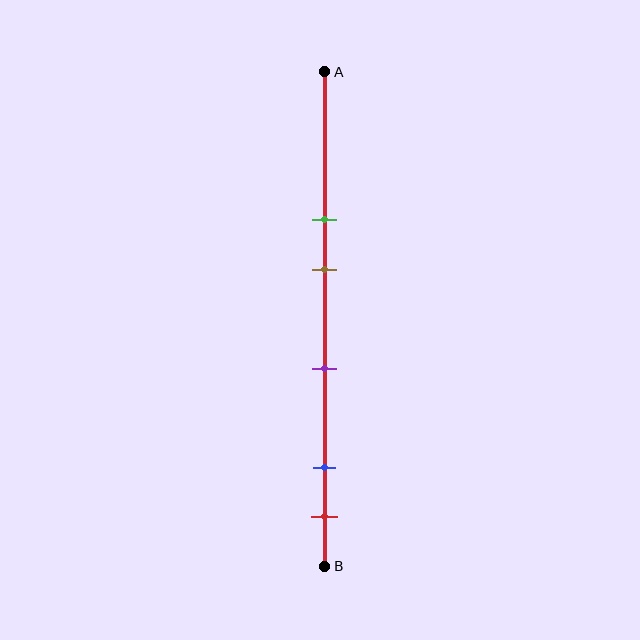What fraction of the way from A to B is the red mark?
The red mark is approximately 90% (0.9) of the way from A to B.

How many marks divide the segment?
There are 5 marks dividing the segment.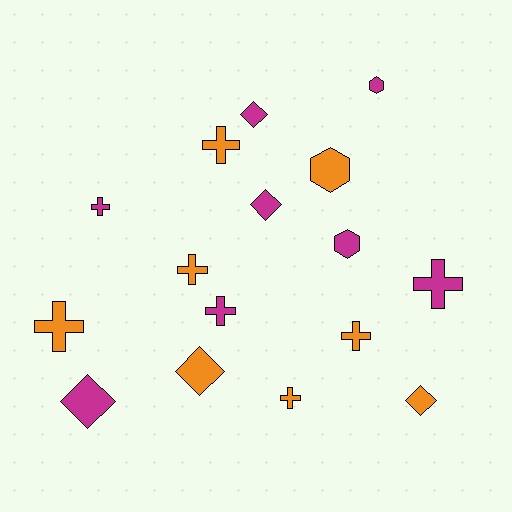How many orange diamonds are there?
There are 2 orange diamonds.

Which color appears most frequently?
Magenta, with 8 objects.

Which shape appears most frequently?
Cross, with 8 objects.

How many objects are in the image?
There are 16 objects.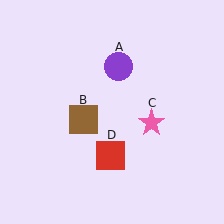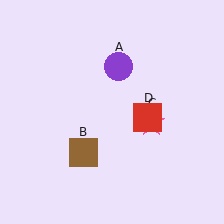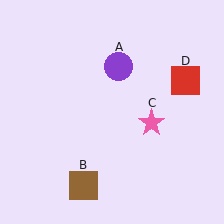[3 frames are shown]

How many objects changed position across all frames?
2 objects changed position: brown square (object B), red square (object D).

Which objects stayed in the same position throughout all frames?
Purple circle (object A) and pink star (object C) remained stationary.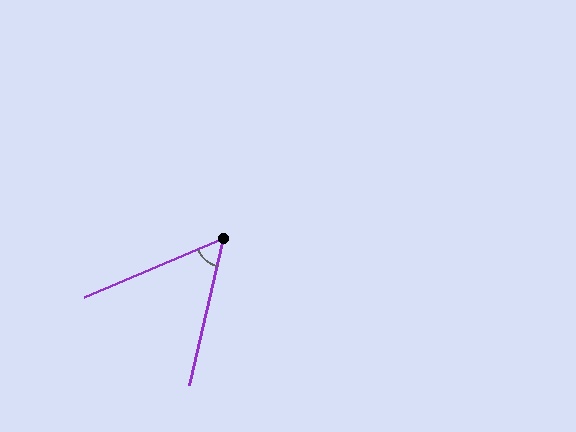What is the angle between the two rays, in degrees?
Approximately 54 degrees.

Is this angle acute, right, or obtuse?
It is acute.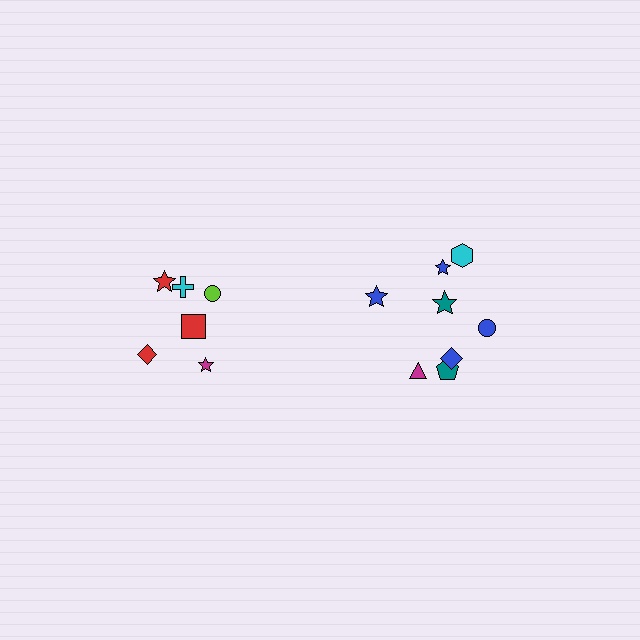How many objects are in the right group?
There are 8 objects.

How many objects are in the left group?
There are 6 objects.